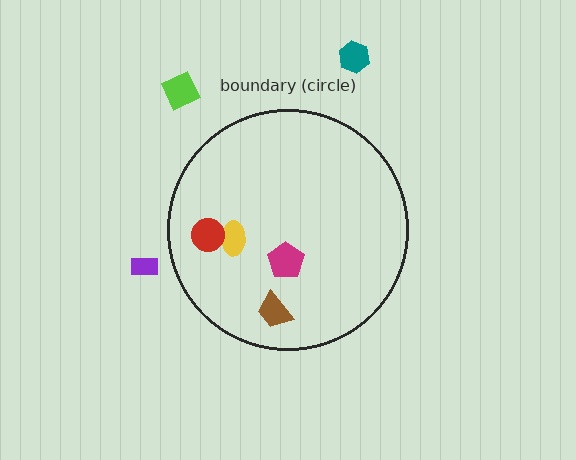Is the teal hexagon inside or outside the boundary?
Outside.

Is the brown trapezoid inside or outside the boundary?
Inside.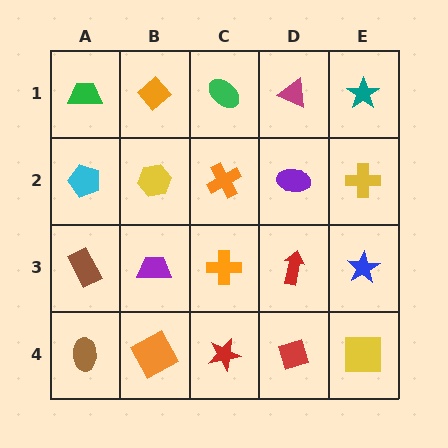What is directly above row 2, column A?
A green trapezoid.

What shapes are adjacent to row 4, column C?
An orange cross (row 3, column C), an orange square (row 4, column B), a red diamond (row 4, column D).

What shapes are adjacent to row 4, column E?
A blue star (row 3, column E), a red diamond (row 4, column D).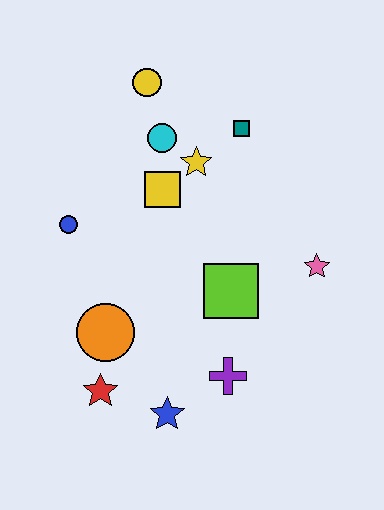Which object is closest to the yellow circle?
The cyan circle is closest to the yellow circle.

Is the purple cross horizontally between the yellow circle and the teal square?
Yes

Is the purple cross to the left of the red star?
No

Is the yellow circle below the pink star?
No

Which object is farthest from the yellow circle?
The blue star is farthest from the yellow circle.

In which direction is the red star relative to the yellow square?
The red star is below the yellow square.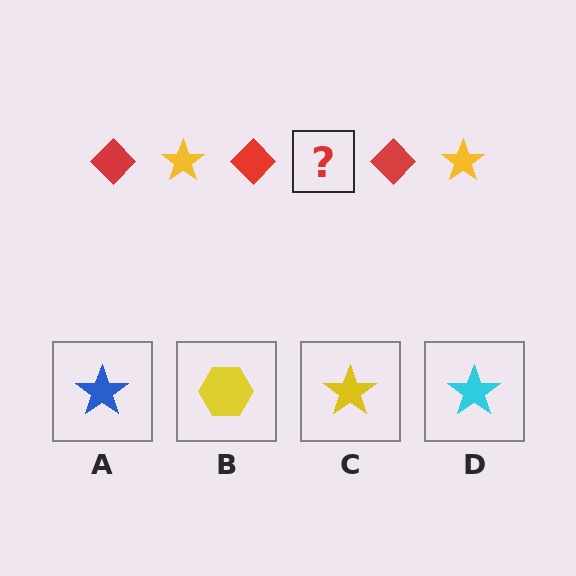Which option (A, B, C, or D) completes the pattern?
C.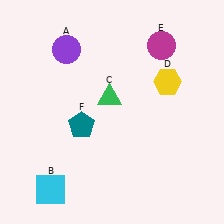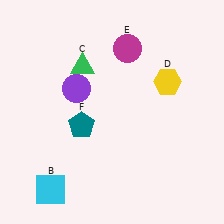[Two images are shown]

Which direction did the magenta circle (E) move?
The magenta circle (E) moved left.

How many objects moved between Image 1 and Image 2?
3 objects moved between the two images.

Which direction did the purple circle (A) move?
The purple circle (A) moved down.